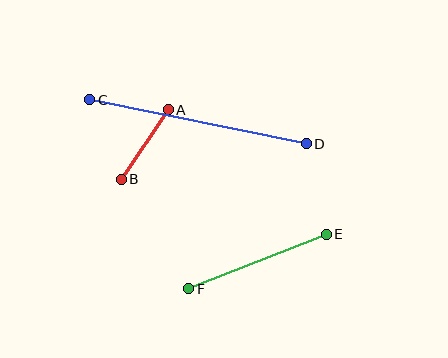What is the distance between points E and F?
The distance is approximately 148 pixels.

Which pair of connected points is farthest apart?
Points C and D are farthest apart.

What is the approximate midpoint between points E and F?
The midpoint is at approximately (258, 261) pixels.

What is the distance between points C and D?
The distance is approximately 221 pixels.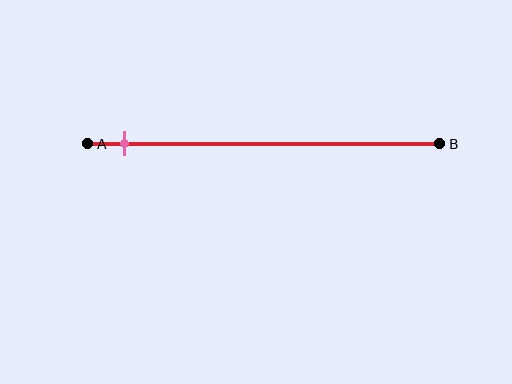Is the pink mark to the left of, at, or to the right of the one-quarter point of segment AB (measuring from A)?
The pink mark is to the left of the one-quarter point of segment AB.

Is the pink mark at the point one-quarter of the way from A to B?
No, the mark is at about 10% from A, not at the 25% one-quarter point.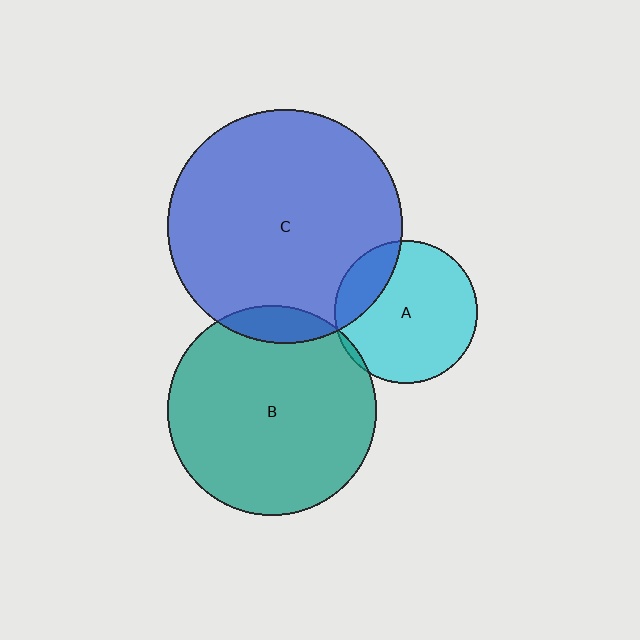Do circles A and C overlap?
Yes.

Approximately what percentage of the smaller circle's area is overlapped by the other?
Approximately 20%.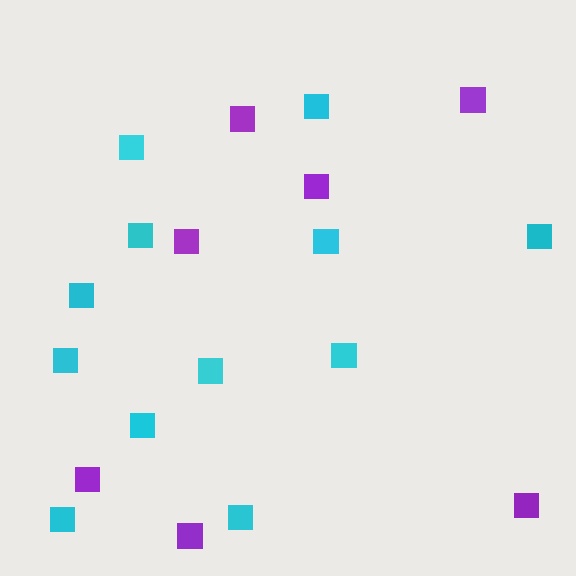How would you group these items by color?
There are 2 groups: one group of purple squares (7) and one group of cyan squares (12).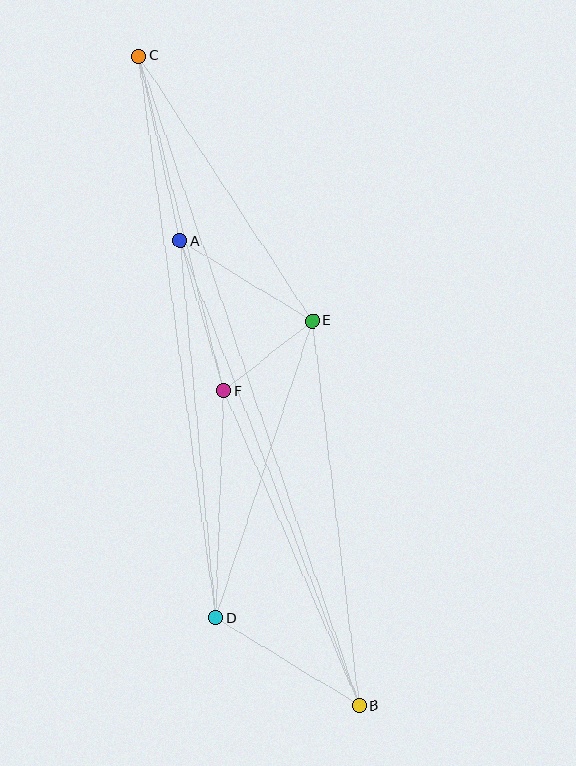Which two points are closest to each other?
Points E and F are closest to each other.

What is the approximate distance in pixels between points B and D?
The distance between B and D is approximately 168 pixels.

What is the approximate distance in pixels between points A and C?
The distance between A and C is approximately 190 pixels.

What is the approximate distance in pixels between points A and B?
The distance between A and B is approximately 498 pixels.